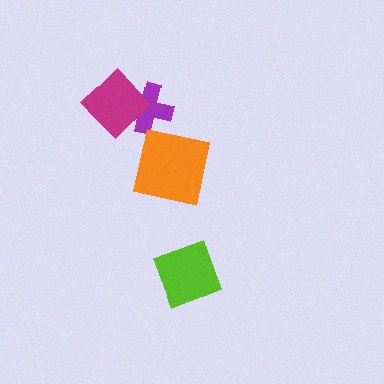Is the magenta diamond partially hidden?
No, no other shape covers it.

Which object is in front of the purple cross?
The magenta diamond is in front of the purple cross.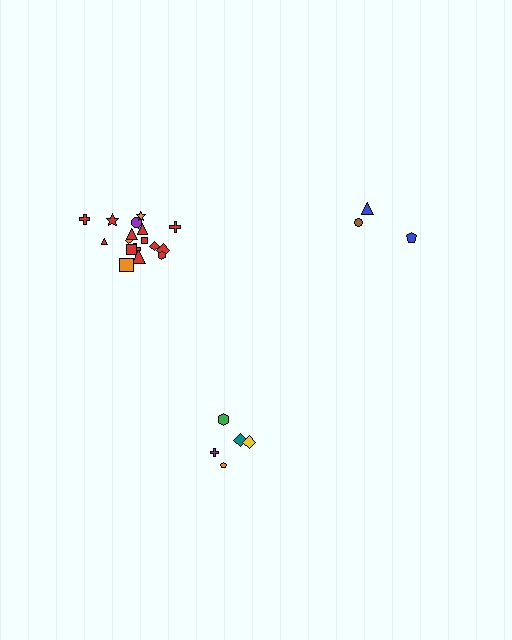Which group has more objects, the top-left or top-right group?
The top-left group.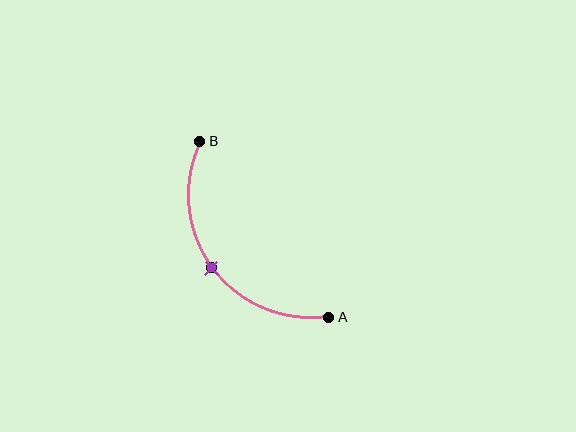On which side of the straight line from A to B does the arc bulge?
The arc bulges below and to the left of the straight line connecting A and B.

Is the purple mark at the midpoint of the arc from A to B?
Yes. The purple mark lies on the arc at equal arc-length from both A and B — it is the arc midpoint.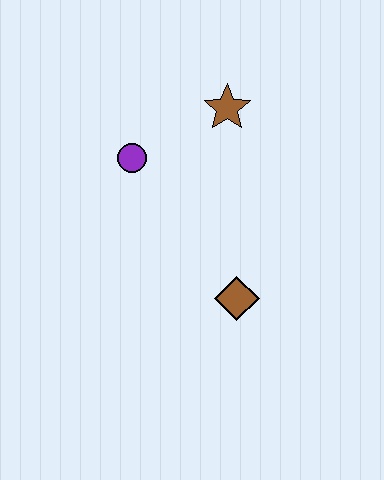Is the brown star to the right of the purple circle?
Yes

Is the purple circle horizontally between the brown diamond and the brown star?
No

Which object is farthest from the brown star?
The brown diamond is farthest from the brown star.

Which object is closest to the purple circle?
The brown star is closest to the purple circle.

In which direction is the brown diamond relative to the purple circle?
The brown diamond is below the purple circle.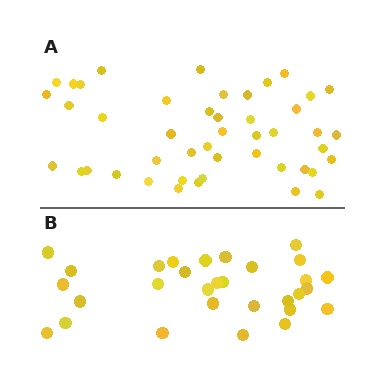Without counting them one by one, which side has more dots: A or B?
Region A (the top region) has more dots.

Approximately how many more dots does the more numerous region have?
Region A has approximately 15 more dots than region B.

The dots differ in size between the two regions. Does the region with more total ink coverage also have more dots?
No. Region B has more total ink coverage because its dots are larger, but region A actually contains more individual dots. Total area can be misleading — the number of items is what matters here.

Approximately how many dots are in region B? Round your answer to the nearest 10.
About 30 dots.